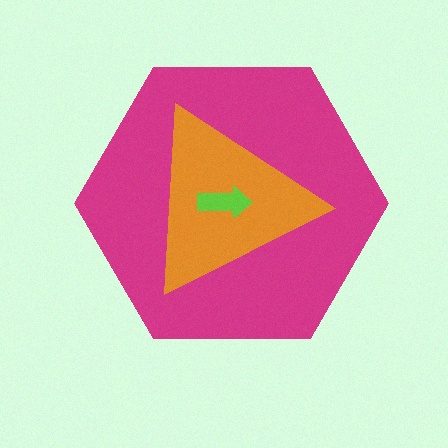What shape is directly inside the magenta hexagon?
The orange triangle.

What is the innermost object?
The lime arrow.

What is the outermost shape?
The magenta hexagon.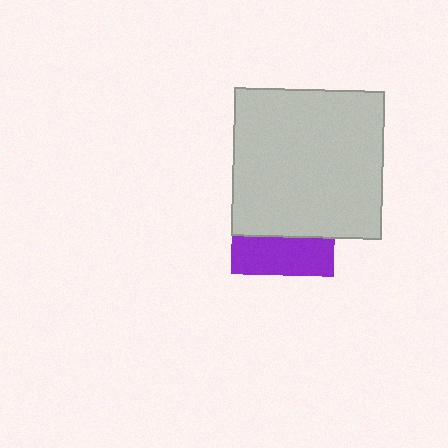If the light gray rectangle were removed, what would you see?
You would see the complete purple square.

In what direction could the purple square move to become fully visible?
The purple square could move down. That would shift it out from behind the light gray rectangle entirely.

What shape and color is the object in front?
The object in front is a light gray rectangle.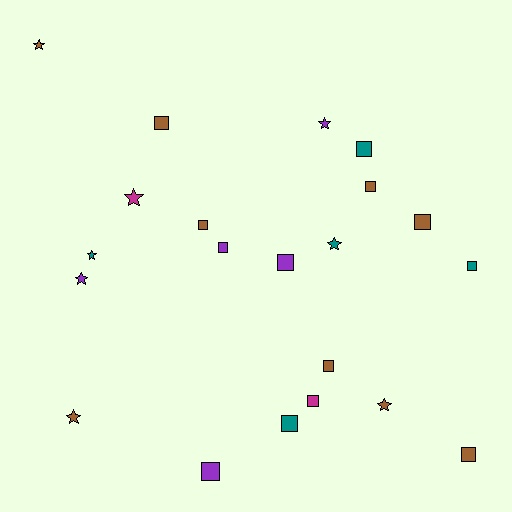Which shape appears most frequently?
Square, with 13 objects.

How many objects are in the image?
There are 21 objects.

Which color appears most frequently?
Brown, with 9 objects.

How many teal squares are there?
There are 3 teal squares.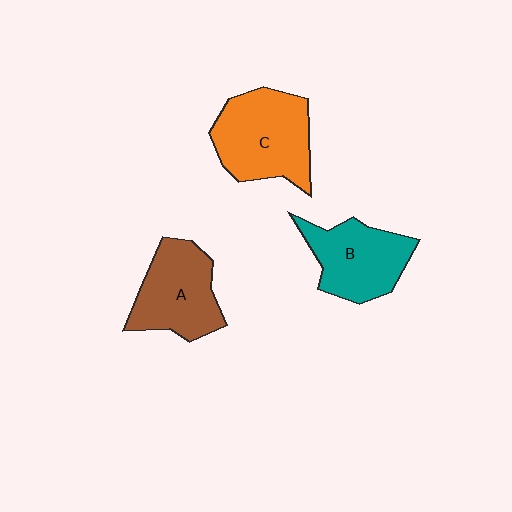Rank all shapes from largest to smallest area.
From largest to smallest: C (orange), A (brown), B (teal).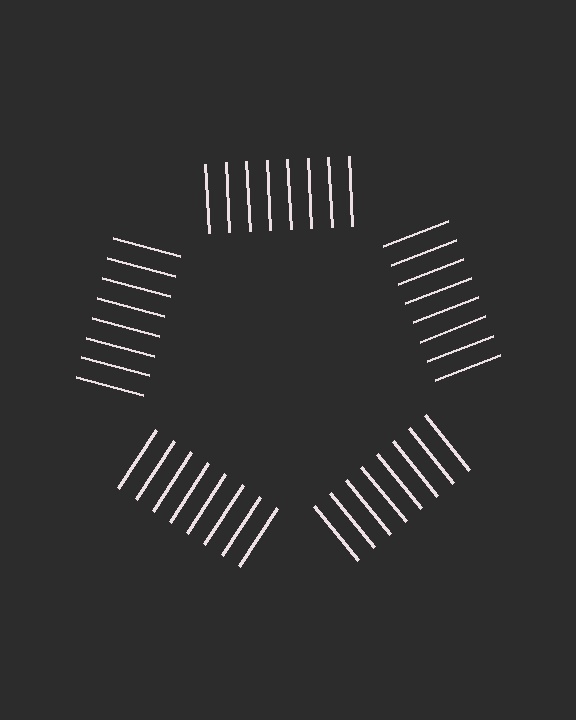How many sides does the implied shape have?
5 sides — the line-ends trace a pentagon.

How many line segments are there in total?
40 — 8 along each of the 5 edges.